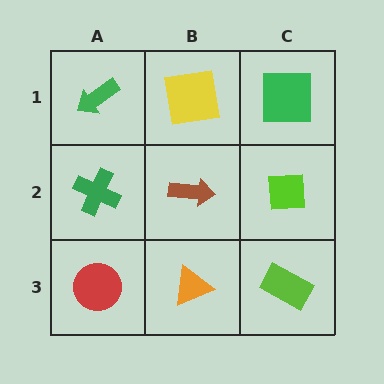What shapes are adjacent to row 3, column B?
A brown arrow (row 2, column B), a red circle (row 3, column A), a lime rectangle (row 3, column C).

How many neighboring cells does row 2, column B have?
4.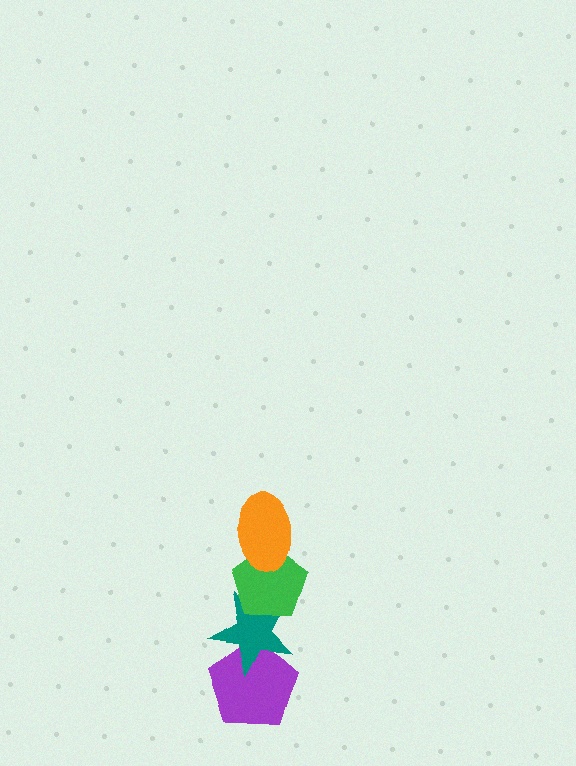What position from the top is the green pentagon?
The green pentagon is 2nd from the top.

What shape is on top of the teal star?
The green pentagon is on top of the teal star.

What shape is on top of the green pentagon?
The orange ellipse is on top of the green pentagon.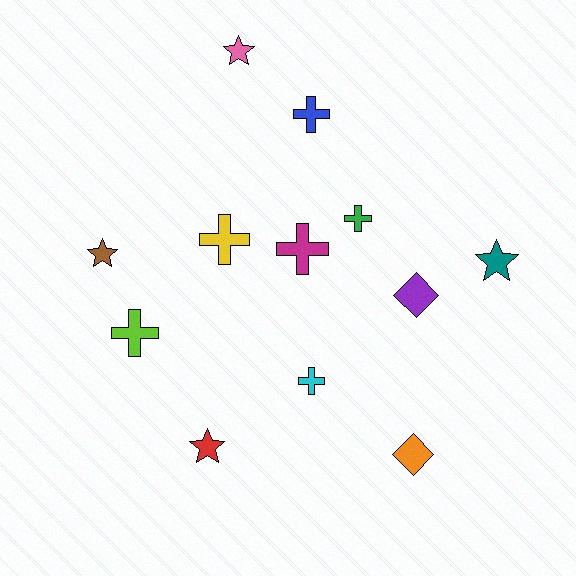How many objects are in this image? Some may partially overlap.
There are 12 objects.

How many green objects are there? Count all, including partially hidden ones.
There is 1 green object.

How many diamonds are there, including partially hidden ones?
There are 2 diamonds.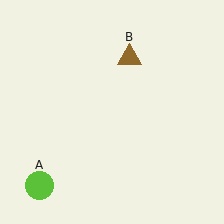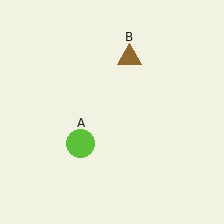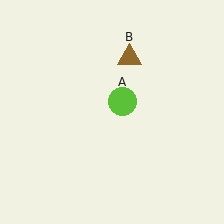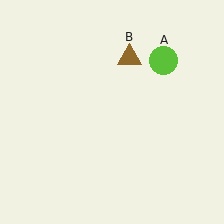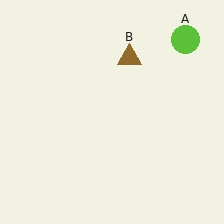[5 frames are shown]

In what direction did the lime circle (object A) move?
The lime circle (object A) moved up and to the right.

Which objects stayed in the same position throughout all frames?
Brown triangle (object B) remained stationary.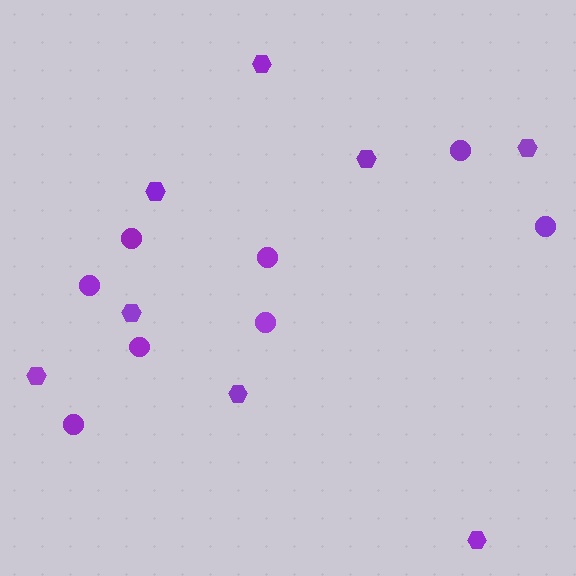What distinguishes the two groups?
There are 2 groups: one group of circles (8) and one group of hexagons (8).